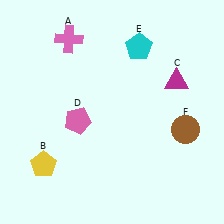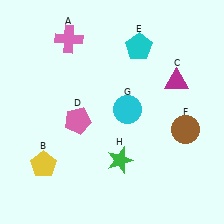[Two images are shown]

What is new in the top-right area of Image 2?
A cyan circle (G) was added in the top-right area of Image 2.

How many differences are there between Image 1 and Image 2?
There are 2 differences between the two images.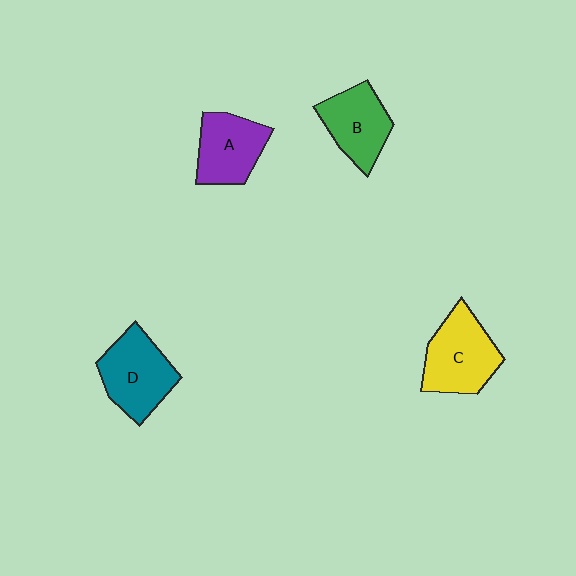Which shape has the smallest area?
Shape A (purple).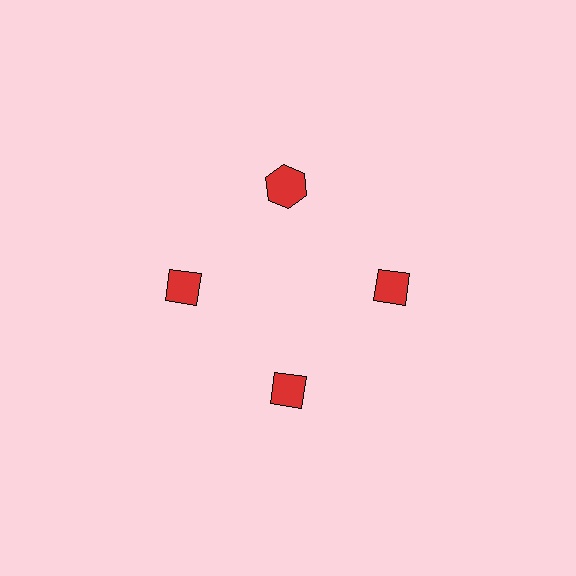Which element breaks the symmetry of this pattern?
The red hexagon at roughly the 12 o'clock position breaks the symmetry. All other shapes are red diamonds.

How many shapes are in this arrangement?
There are 4 shapes arranged in a ring pattern.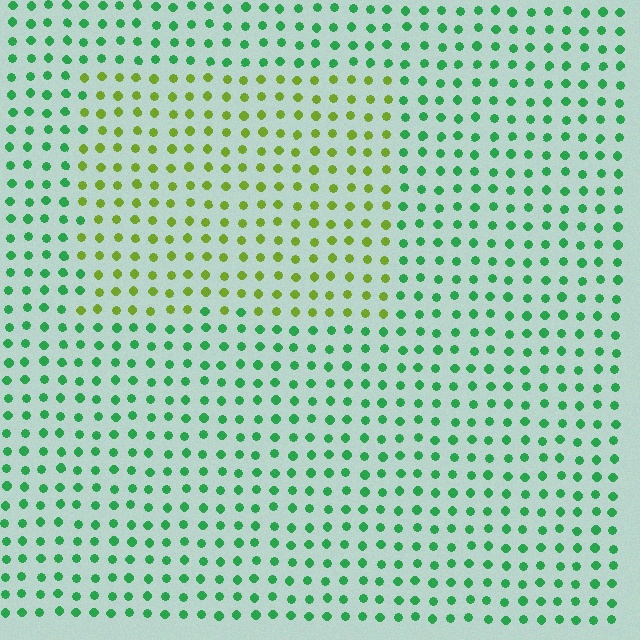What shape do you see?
I see a rectangle.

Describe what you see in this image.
The image is filled with small green elements in a uniform arrangement. A rectangle-shaped region is visible where the elements are tinted to a slightly different hue, forming a subtle color boundary.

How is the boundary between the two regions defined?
The boundary is defined purely by a slight shift in hue (about 52 degrees). Spacing, size, and orientation are identical on both sides.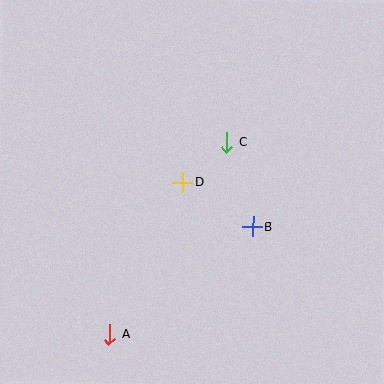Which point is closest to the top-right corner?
Point C is closest to the top-right corner.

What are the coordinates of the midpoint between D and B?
The midpoint between D and B is at (218, 204).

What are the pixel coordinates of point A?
Point A is at (109, 334).